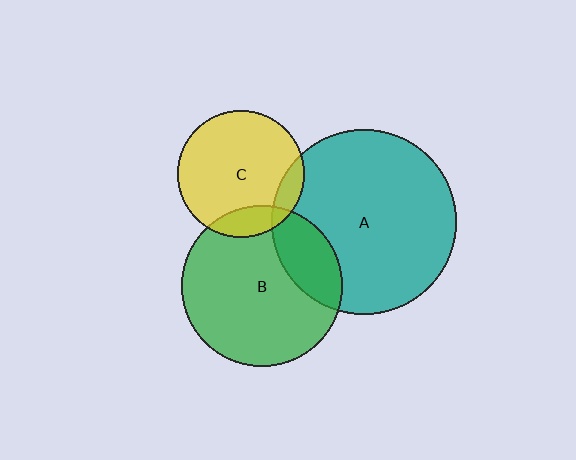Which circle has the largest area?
Circle A (teal).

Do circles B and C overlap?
Yes.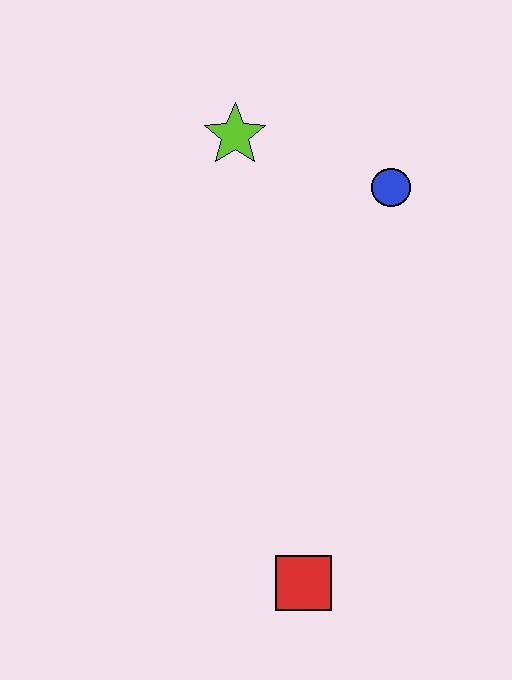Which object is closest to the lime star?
The blue circle is closest to the lime star.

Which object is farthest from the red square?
The lime star is farthest from the red square.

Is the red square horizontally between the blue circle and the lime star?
Yes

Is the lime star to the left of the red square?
Yes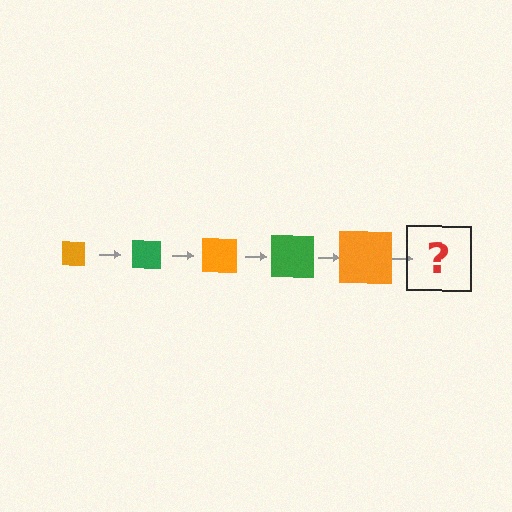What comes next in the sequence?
The next element should be a green square, larger than the previous one.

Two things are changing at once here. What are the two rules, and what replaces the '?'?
The two rules are that the square grows larger each step and the color cycles through orange and green. The '?' should be a green square, larger than the previous one.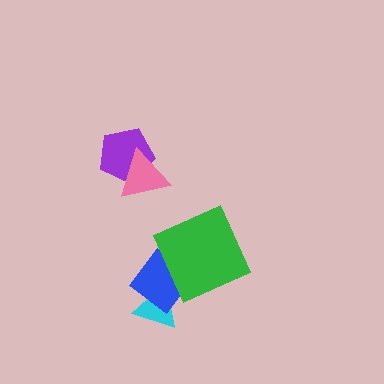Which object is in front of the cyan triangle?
The blue diamond is in front of the cyan triangle.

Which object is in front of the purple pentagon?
The pink triangle is in front of the purple pentagon.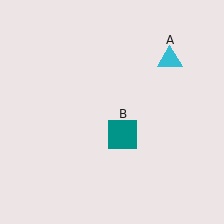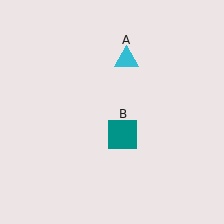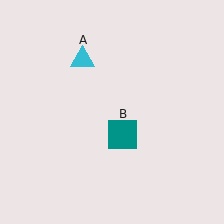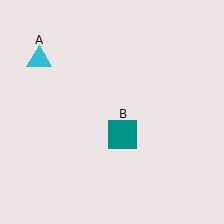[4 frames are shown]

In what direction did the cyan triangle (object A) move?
The cyan triangle (object A) moved left.